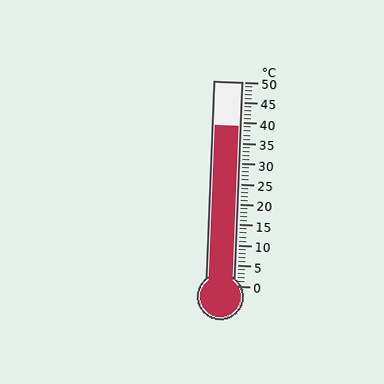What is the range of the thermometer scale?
The thermometer scale ranges from 0°C to 50°C.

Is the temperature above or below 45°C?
The temperature is below 45°C.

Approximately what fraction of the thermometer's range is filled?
The thermometer is filled to approximately 80% of its range.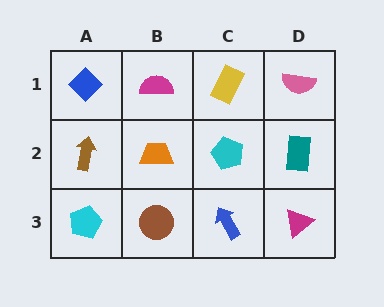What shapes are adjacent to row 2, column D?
A pink semicircle (row 1, column D), a magenta triangle (row 3, column D), a cyan pentagon (row 2, column C).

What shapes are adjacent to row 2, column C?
A yellow rectangle (row 1, column C), a blue arrow (row 3, column C), an orange trapezoid (row 2, column B), a teal rectangle (row 2, column D).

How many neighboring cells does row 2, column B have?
4.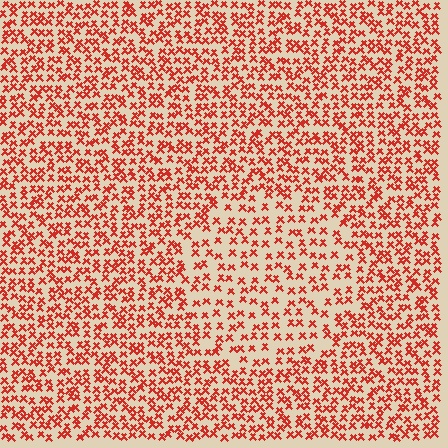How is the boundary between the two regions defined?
The boundary is defined by a change in element density (approximately 1.7x ratio). All elements are the same color, size, and shape.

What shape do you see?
I see a circle.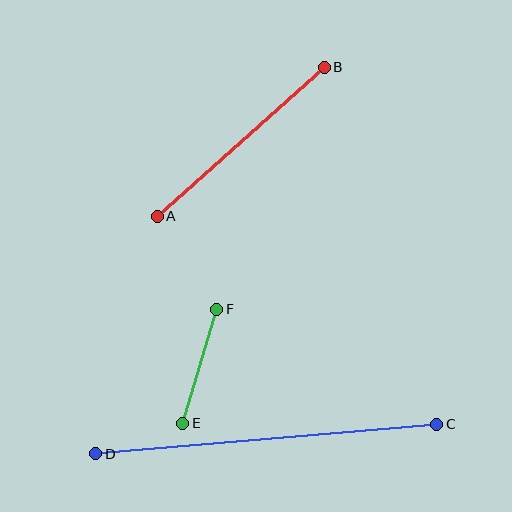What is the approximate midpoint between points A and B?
The midpoint is at approximately (241, 142) pixels.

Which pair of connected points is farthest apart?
Points C and D are farthest apart.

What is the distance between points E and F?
The distance is approximately 119 pixels.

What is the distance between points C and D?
The distance is approximately 342 pixels.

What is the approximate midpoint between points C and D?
The midpoint is at approximately (266, 439) pixels.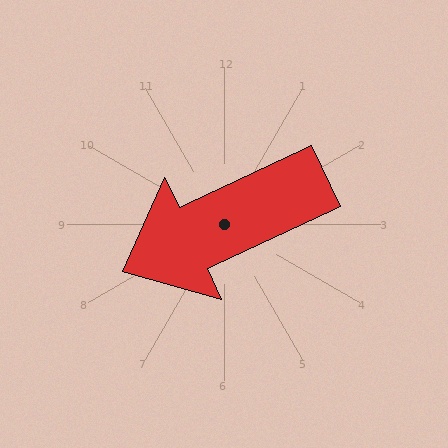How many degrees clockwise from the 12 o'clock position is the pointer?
Approximately 245 degrees.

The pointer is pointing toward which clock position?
Roughly 8 o'clock.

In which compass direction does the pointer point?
Southwest.